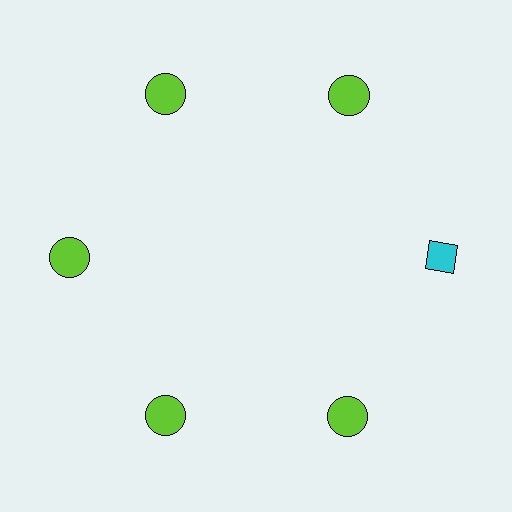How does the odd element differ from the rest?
It differs in both color (cyan instead of lime) and shape (diamond instead of circle).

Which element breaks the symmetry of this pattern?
The cyan diamond at roughly the 3 o'clock position breaks the symmetry. All other shapes are lime circles.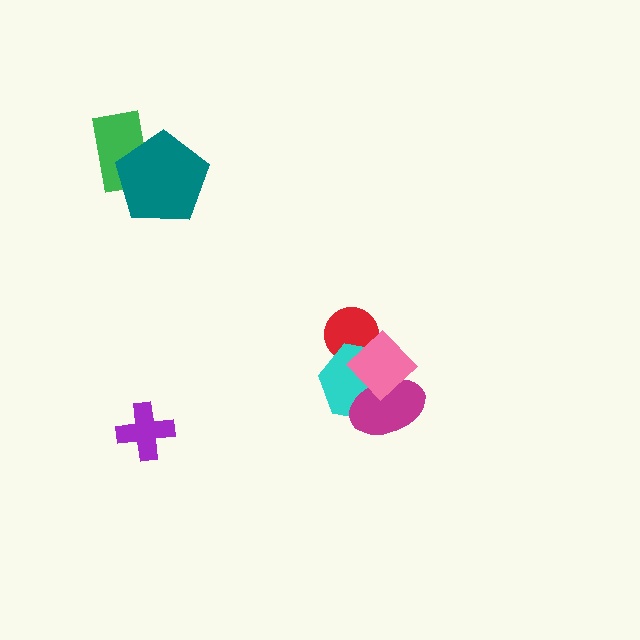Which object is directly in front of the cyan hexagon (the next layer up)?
The magenta ellipse is directly in front of the cyan hexagon.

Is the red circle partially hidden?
Yes, it is partially covered by another shape.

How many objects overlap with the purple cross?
0 objects overlap with the purple cross.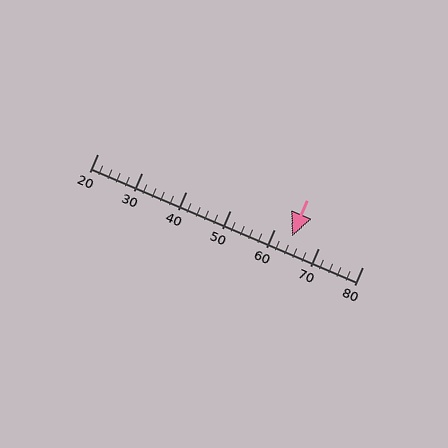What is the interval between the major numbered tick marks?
The major tick marks are spaced 10 units apart.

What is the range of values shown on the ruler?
The ruler shows values from 20 to 80.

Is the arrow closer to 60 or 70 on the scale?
The arrow is closer to 60.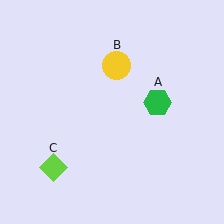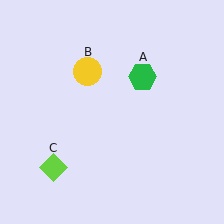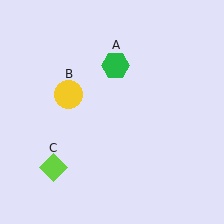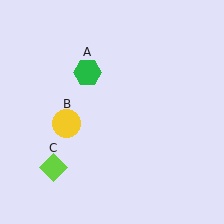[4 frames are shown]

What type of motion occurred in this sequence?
The green hexagon (object A), yellow circle (object B) rotated counterclockwise around the center of the scene.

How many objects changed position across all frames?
2 objects changed position: green hexagon (object A), yellow circle (object B).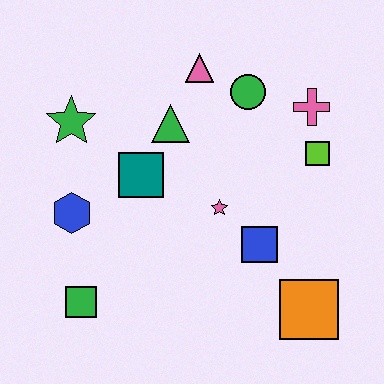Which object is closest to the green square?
The blue hexagon is closest to the green square.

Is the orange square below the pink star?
Yes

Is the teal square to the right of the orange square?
No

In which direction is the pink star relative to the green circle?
The pink star is below the green circle.